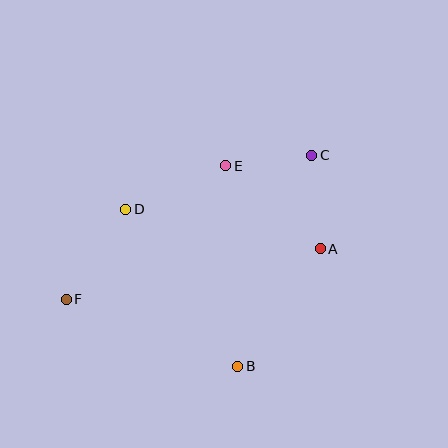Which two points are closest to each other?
Points C and E are closest to each other.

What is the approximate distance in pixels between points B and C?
The distance between B and C is approximately 224 pixels.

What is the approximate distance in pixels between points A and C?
The distance between A and C is approximately 94 pixels.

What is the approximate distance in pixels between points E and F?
The distance between E and F is approximately 208 pixels.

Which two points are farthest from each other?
Points C and F are farthest from each other.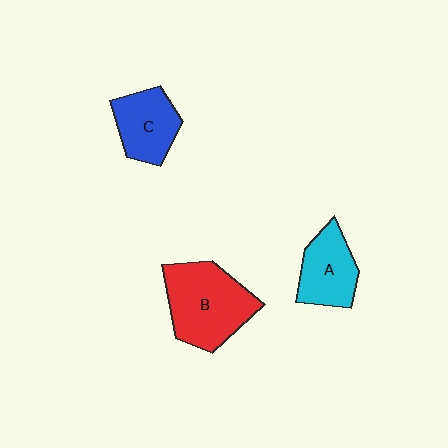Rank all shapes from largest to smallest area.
From largest to smallest: B (red), C (blue), A (cyan).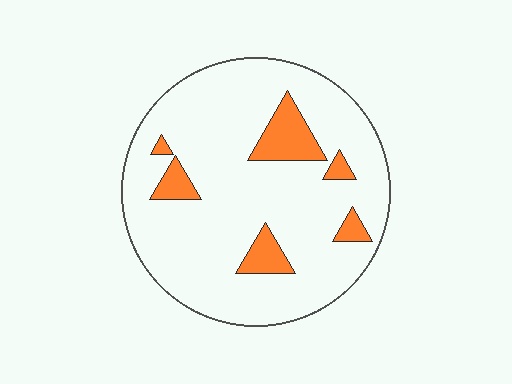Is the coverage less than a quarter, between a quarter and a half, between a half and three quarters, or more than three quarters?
Less than a quarter.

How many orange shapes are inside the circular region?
6.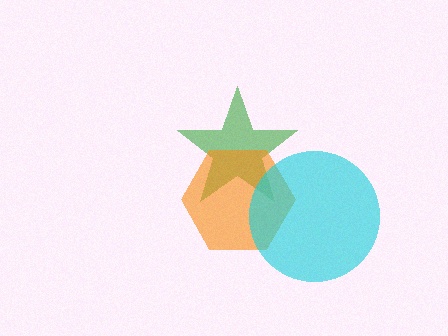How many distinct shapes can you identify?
There are 3 distinct shapes: a green star, an orange hexagon, a cyan circle.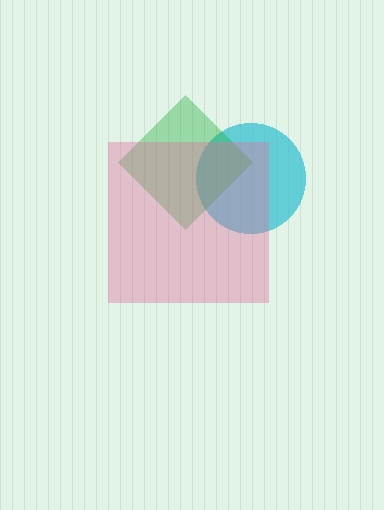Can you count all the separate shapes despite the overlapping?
Yes, there are 3 separate shapes.